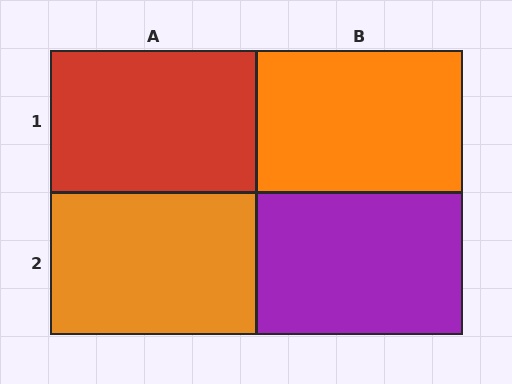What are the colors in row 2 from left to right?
Orange, purple.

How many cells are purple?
1 cell is purple.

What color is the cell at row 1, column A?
Red.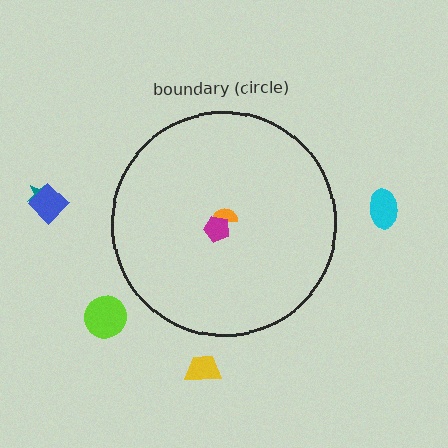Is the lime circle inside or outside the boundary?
Outside.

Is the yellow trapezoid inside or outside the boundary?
Outside.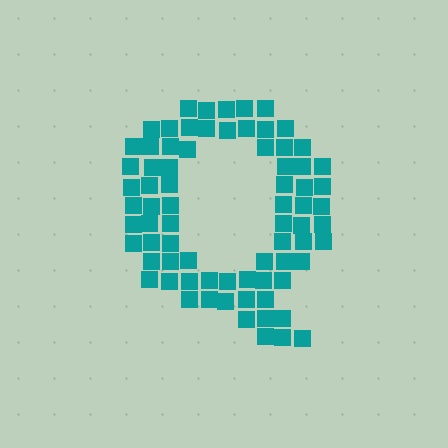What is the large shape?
The large shape is the letter Q.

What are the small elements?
The small elements are squares.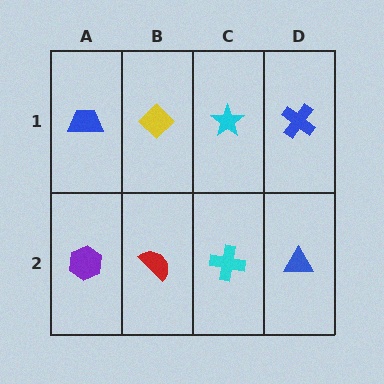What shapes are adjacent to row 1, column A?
A purple hexagon (row 2, column A), a yellow diamond (row 1, column B).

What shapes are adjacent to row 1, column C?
A cyan cross (row 2, column C), a yellow diamond (row 1, column B), a blue cross (row 1, column D).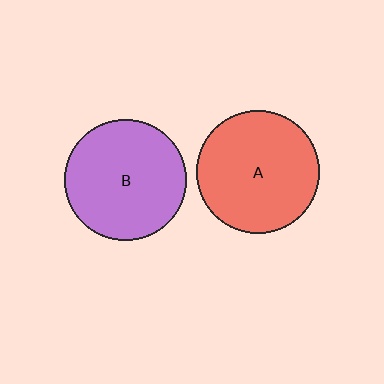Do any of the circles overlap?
No, none of the circles overlap.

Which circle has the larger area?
Circle A (red).